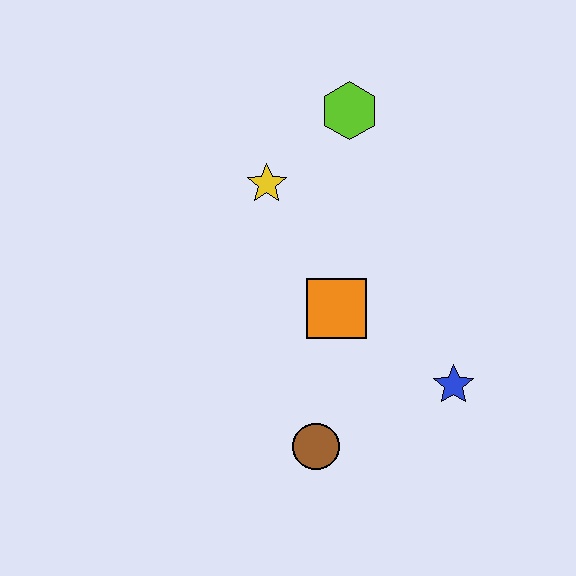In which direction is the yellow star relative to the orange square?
The yellow star is above the orange square.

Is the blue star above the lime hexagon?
No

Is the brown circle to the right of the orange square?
No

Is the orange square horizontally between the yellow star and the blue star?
Yes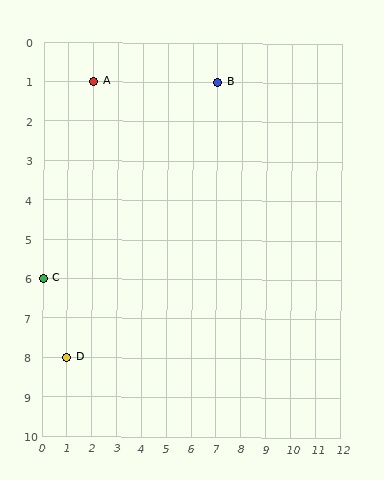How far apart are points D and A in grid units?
Points D and A are 1 column and 7 rows apart (about 7.1 grid units diagonally).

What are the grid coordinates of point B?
Point B is at grid coordinates (7, 1).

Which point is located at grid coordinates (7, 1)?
Point B is at (7, 1).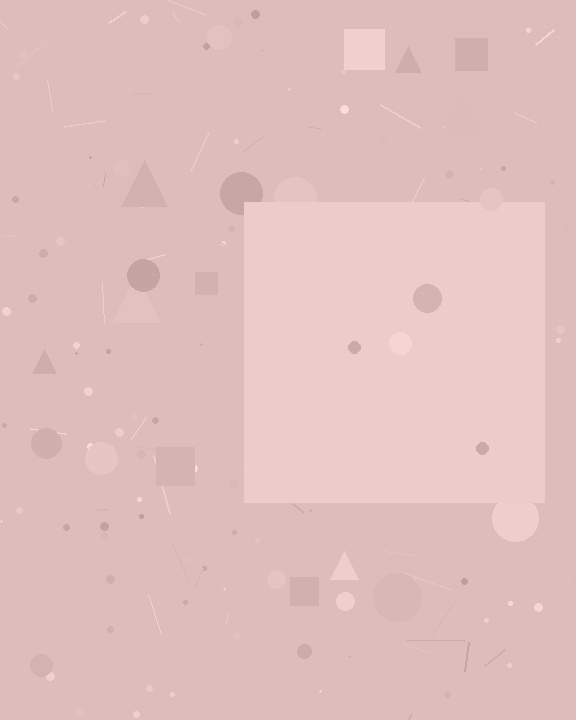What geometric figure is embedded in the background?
A square is embedded in the background.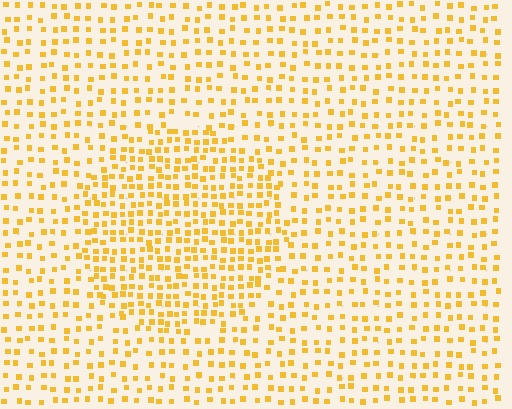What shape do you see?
I see a circle.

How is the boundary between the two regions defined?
The boundary is defined by a change in element density (approximately 1.7x ratio). All elements are the same color, size, and shape.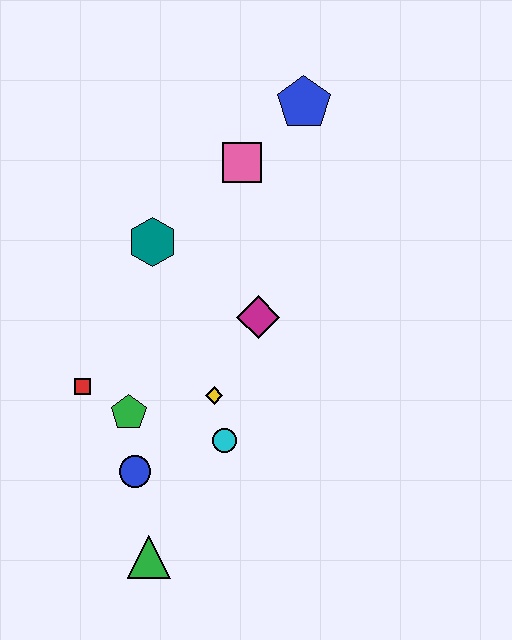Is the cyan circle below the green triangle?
No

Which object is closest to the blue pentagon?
The pink square is closest to the blue pentagon.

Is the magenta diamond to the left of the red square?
No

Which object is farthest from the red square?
The blue pentagon is farthest from the red square.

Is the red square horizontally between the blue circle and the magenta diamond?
No